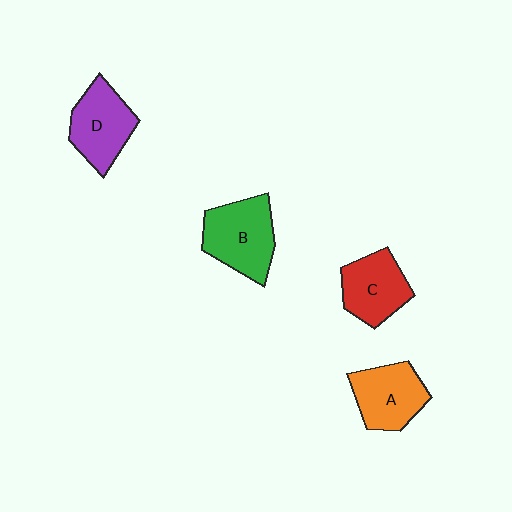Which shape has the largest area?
Shape B (green).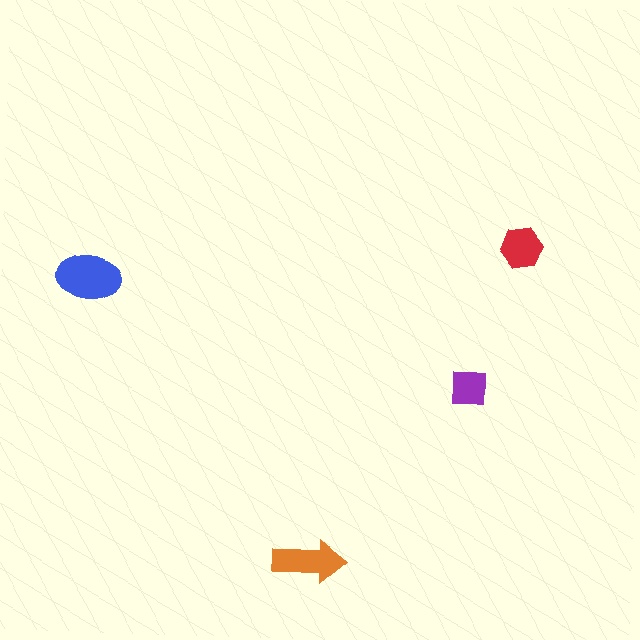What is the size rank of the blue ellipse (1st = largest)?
1st.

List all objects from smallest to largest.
The purple square, the red hexagon, the orange arrow, the blue ellipse.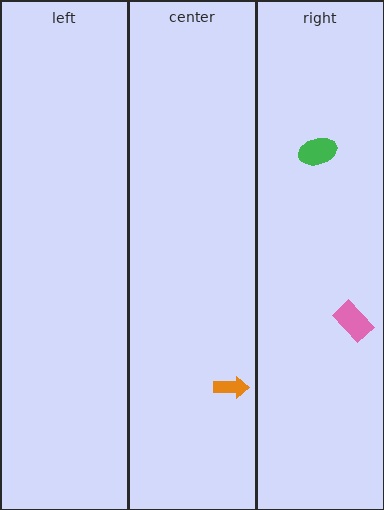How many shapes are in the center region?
1.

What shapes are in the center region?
The orange arrow.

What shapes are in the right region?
The pink rectangle, the green ellipse.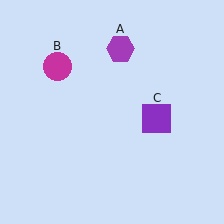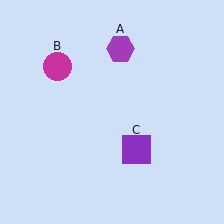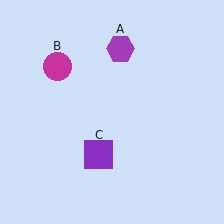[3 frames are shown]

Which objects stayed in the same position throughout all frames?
Purple hexagon (object A) and magenta circle (object B) remained stationary.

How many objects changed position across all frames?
1 object changed position: purple square (object C).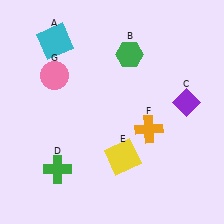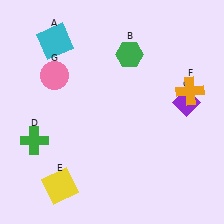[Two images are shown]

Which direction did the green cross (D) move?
The green cross (D) moved up.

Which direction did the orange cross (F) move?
The orange cross (F) moved right.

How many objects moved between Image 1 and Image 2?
3 objects moved between the two images.